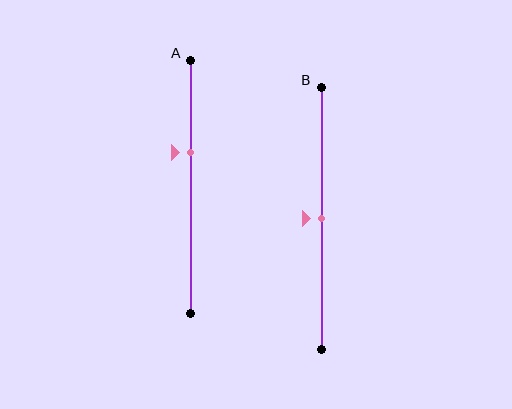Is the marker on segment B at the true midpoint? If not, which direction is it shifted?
Yes, the marker on segment B is at the true midpoint.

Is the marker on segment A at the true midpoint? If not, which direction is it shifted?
No, the marker on segment A is shifted upward by about 14% of the segment length.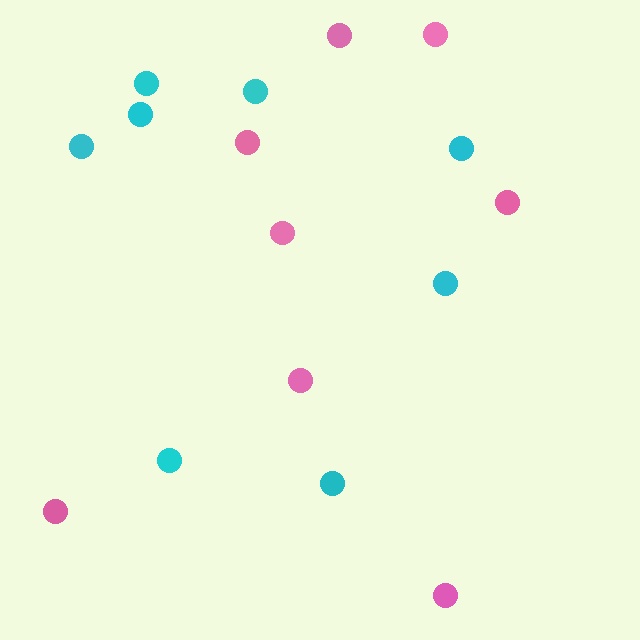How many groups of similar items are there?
There are 2 groups: one group of cyan circles (8) and one group of pink circles (8).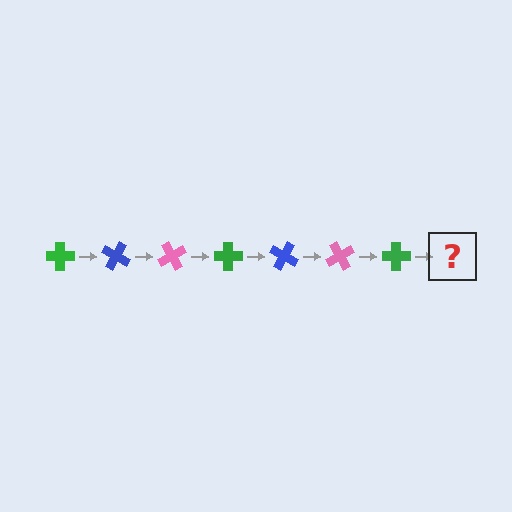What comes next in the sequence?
The next element should be a blue cross, rotated 210 degrees from the start.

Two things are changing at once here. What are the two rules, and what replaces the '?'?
The two rules are that it rotates 30 degrees each step and the color cycles through green, blue, and pink. The '?' should be a blue cross, rotated 210 degrees from the start.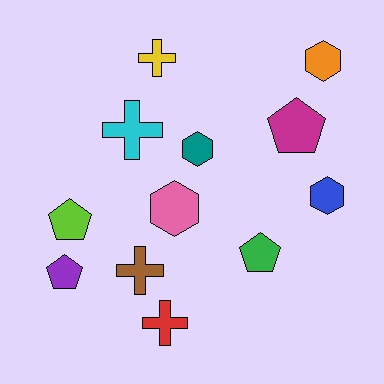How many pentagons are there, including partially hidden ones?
There are 4 pentagons.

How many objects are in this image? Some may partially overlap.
There are 12 objects.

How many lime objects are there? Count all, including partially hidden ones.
There is 1 lime object.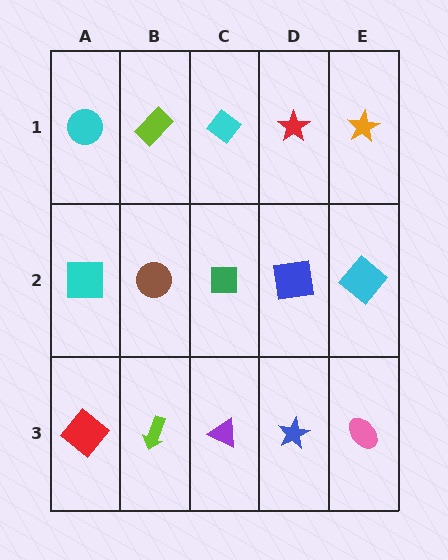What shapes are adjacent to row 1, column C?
A green square (row 2, column C), a lime rectangle (row 1, column B), a red star (row 1, column D).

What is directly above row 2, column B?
A lime rectangle.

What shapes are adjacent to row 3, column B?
A brown circle (row 2, column B), a red diamond (row 3, column A), a purple triangle (row 3, column C).